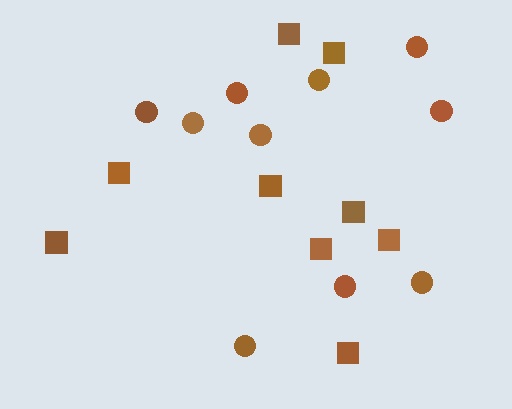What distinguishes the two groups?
There are 2 groups: one group of squares (9) and one group of circles (10).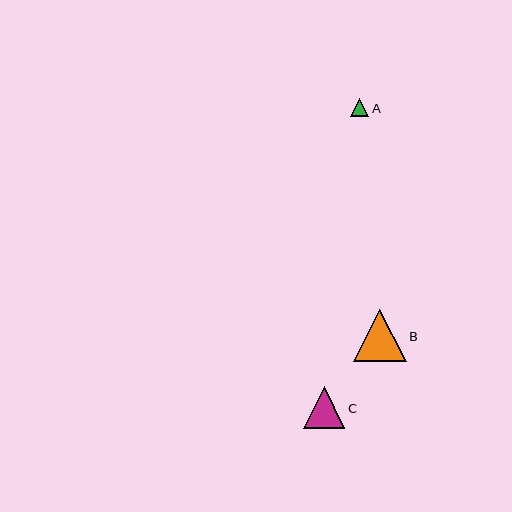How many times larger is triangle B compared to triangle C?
Triangle B is approximately 1.3 times the size of triangle C.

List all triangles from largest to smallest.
From largest to smallest: B, C, A.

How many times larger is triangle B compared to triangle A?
Triangle B is approximately 2.9 times the size of triangle A.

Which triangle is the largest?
Triangle B is the largest with a size of approximately 52 pixels.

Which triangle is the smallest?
Triangle A is the smallest with a size of approximately 18 pixels.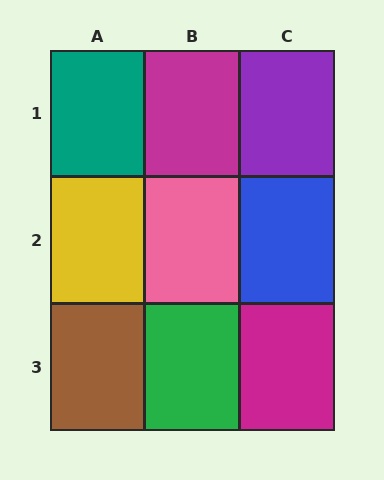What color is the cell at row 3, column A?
Brown.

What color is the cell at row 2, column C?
Blue.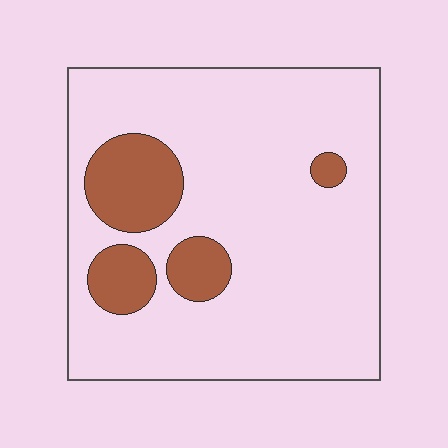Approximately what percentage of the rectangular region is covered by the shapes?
Approximately 15%.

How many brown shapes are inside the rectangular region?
4.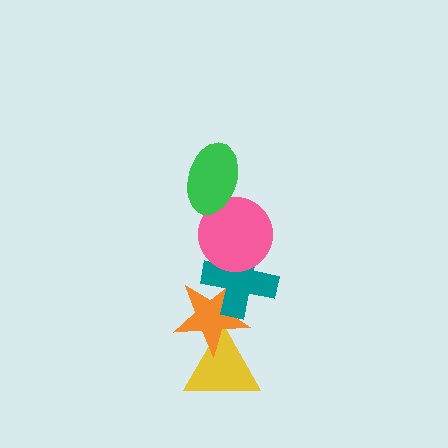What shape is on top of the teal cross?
The pink circle is on top of the teal cross.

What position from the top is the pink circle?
The pink circle is 2nd from the top.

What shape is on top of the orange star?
The teal cross is on top of the orange star.